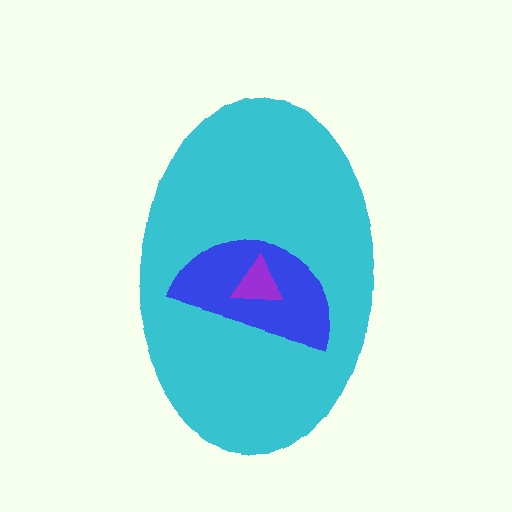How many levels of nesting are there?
3.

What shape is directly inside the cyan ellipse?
The blue semicircle.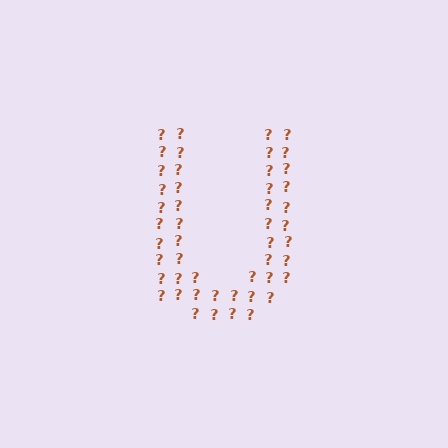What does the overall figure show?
The overall figure shows the letter U.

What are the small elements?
The small elements are question marks.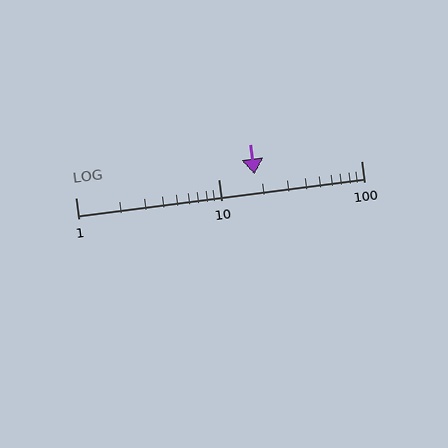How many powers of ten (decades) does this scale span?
The scale spans 2 decades, from 1 to 100.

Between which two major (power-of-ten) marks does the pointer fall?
The pointer is between 10 and 100.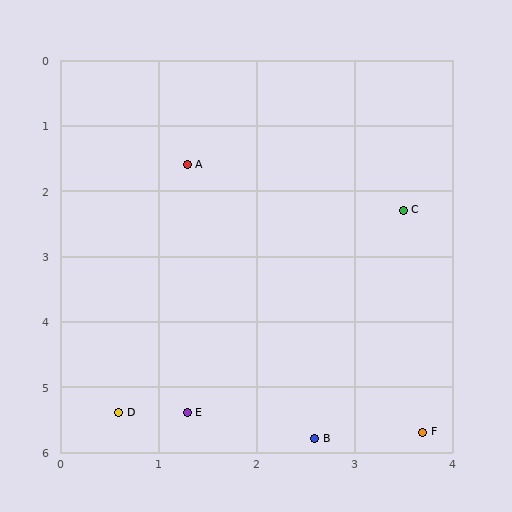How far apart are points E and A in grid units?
Points E and A are about 3.8 grid units apart.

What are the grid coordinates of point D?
Point D is at approximately (0.6, 5.4).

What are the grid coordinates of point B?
Point B is at approximately (2.6, 5.8).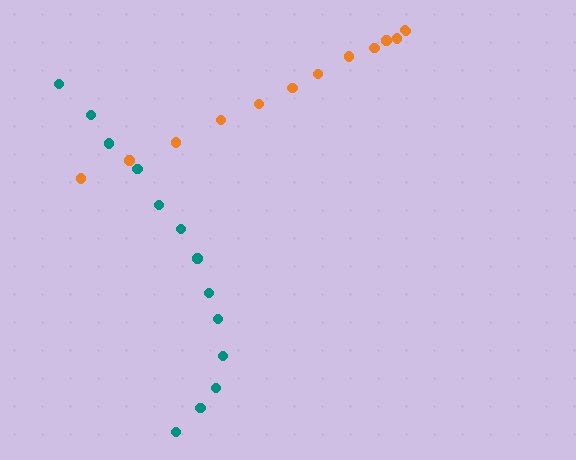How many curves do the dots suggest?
There are 2 distinct paths.